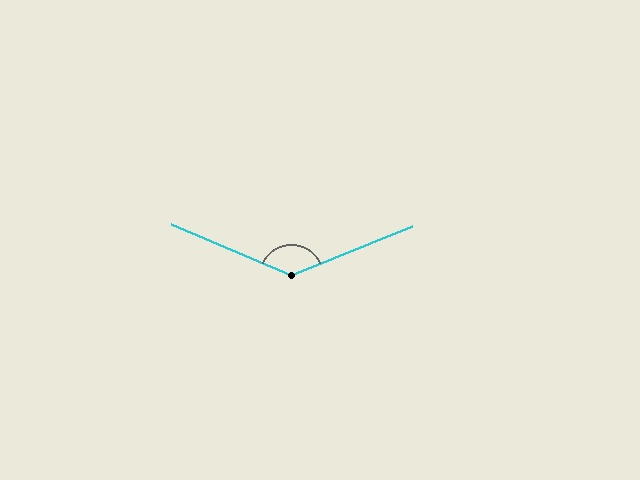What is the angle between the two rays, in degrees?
Approximately 135 degrees.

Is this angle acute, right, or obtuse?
It is obtuse.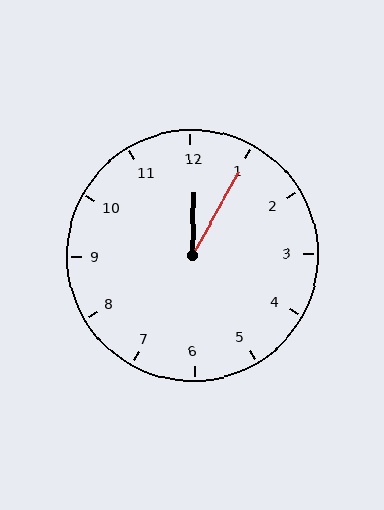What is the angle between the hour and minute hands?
Approximately 28 degrees.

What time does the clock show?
12:05.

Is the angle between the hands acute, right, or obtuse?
It is acute.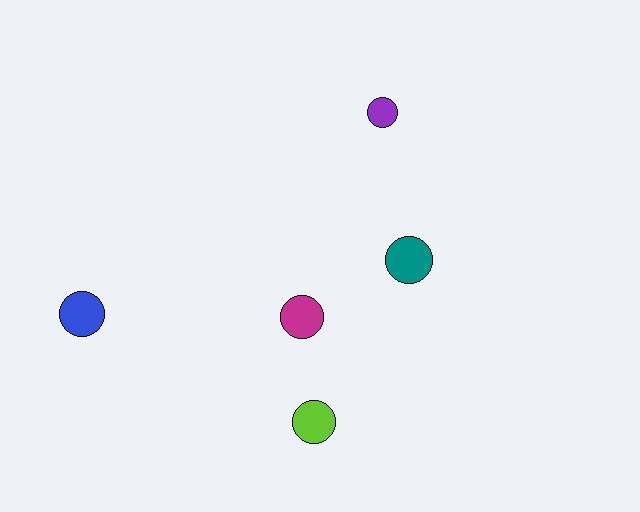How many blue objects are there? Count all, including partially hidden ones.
There is 1 blue object.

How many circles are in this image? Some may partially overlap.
There are 5 circles.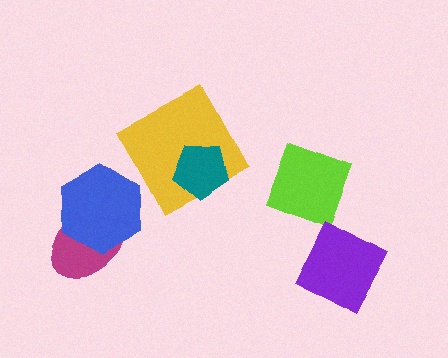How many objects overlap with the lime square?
0 objects overlap with the lime square.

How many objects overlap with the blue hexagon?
1 object overlaps with the blue hexagon.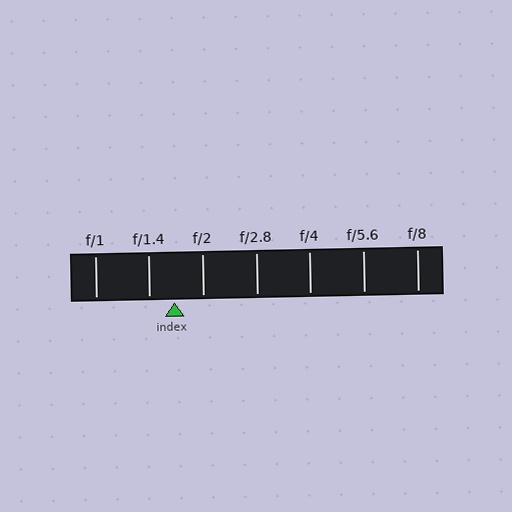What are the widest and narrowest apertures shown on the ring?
The widest aperture shown is f/1 and the narrowest is f/8.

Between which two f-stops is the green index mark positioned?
The index mark is between f/1.4 and f/2.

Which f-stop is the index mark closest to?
The index mark is closest to f/1.4.